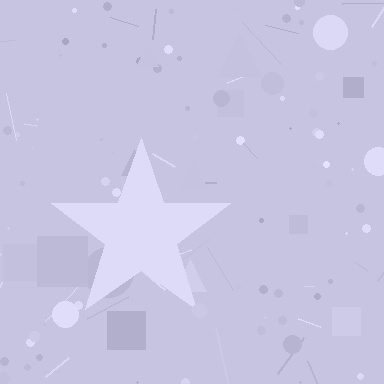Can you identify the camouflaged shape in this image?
The camouflaged shape is a star.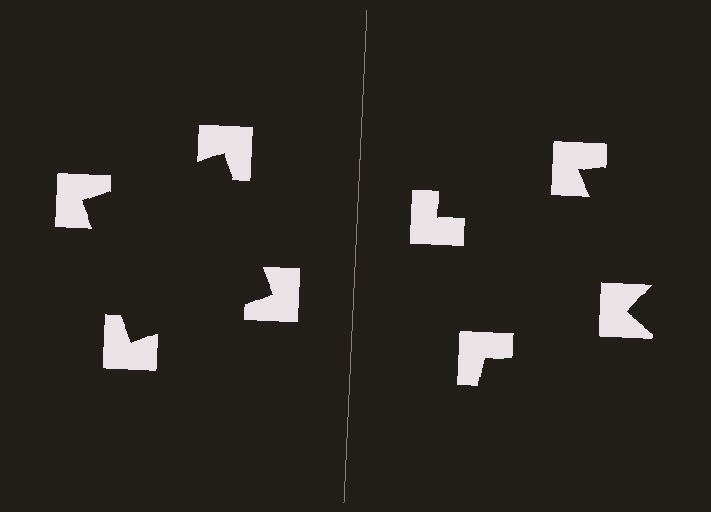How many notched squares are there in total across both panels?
8 — 4 on each side.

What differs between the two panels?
The notched squares are positioned identically on both sides; only the wedge orientations differ. On the left they align to a square; on the right they are misaligned.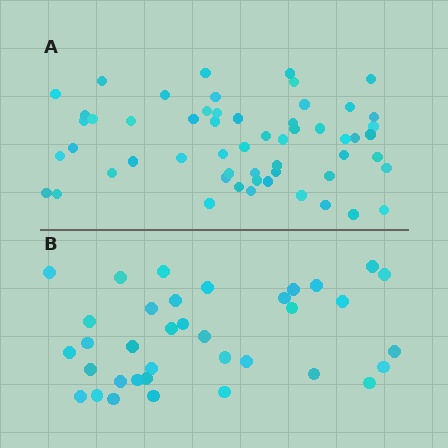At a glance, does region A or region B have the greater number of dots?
Region A (the top region) has more dots.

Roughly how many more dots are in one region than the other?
Region A has approximately 20 more dots than region B.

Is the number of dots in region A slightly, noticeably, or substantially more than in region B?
Region A has substantially more. The ratio is roughly 1.6 to 1.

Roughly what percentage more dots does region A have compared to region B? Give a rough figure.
About 55% more.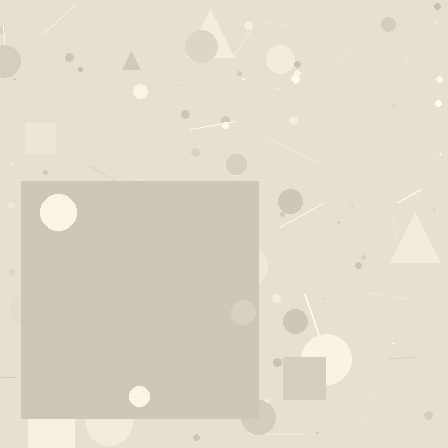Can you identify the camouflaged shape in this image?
The camouflaged shape is a square.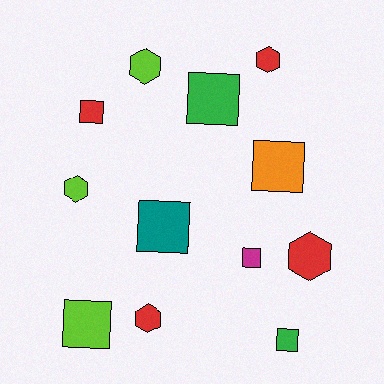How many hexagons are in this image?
There are 5 hexagons.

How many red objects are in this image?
There are 4 red objects.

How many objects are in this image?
There are 12 objects.